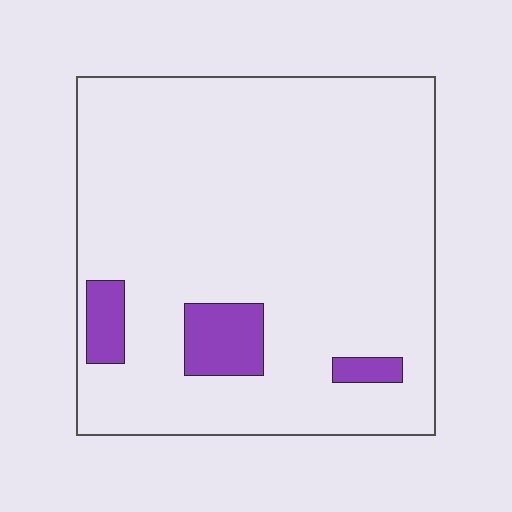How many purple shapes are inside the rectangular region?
3.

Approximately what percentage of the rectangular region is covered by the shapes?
Approximately 10%.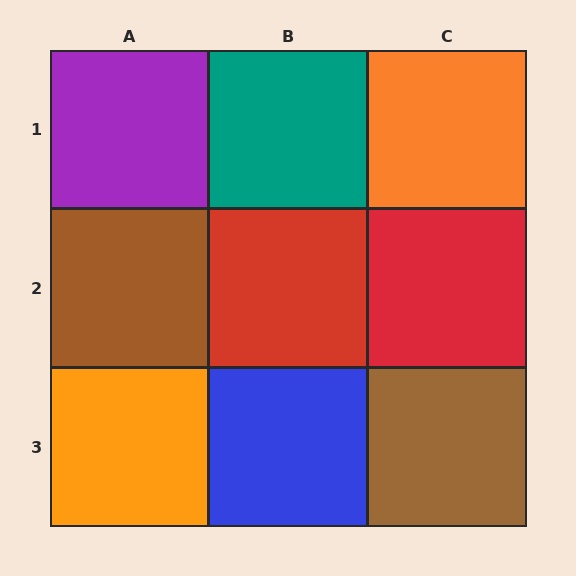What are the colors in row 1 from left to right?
Purple, teal, orange.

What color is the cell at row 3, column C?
Brown.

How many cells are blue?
1 cell is blue.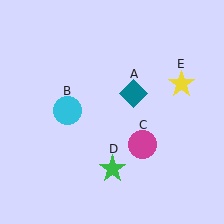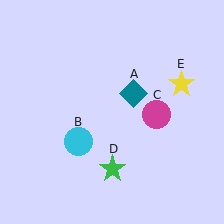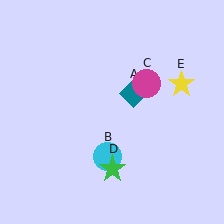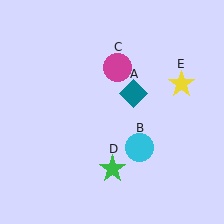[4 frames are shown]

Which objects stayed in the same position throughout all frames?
Teal diamond (object A) and green star (object D) and yellow star (object E) remained stationary.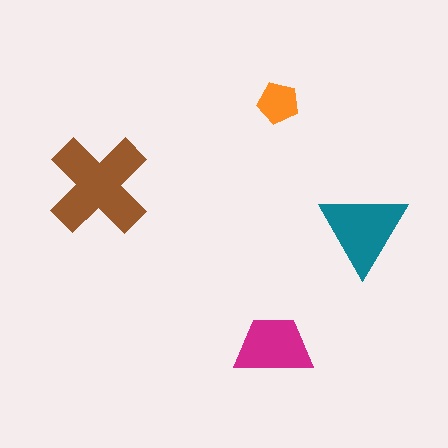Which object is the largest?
The brown cross.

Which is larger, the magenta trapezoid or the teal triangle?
The teal triangle.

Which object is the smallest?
The orange pentagon.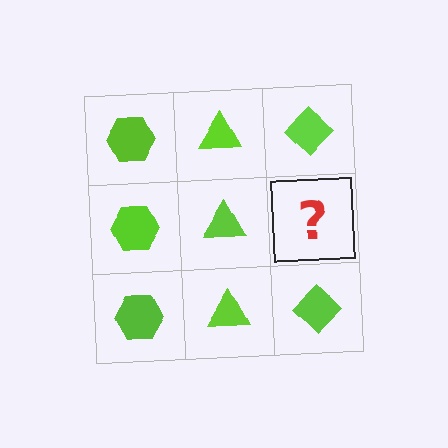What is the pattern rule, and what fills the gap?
The rule is that each column has a consistent shape. The gap should be filled with a lime diamond.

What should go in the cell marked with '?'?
The missing cell should contain a lime diamond.